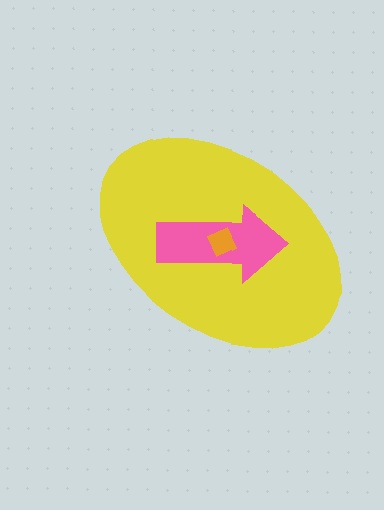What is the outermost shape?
The yellow ellipse.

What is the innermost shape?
The orange diamond.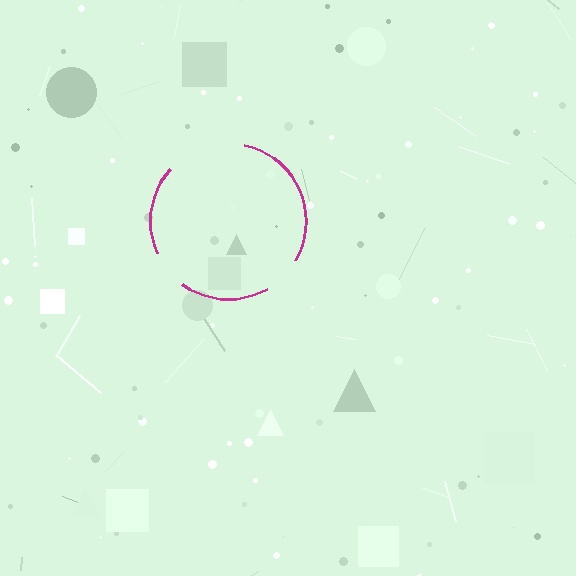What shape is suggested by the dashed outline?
The dashed outline suggests a circle.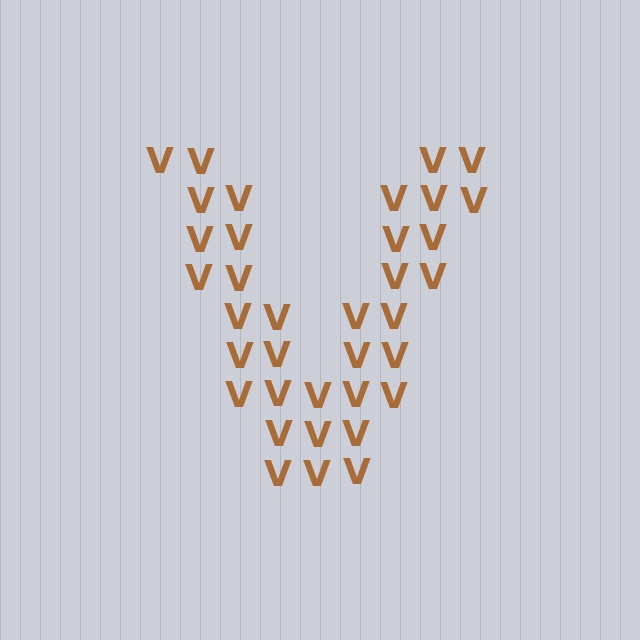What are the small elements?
The small elements are letter V's.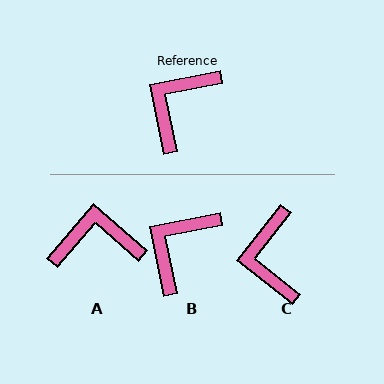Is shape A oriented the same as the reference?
No, it is off by about 52 degrees.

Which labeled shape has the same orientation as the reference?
B.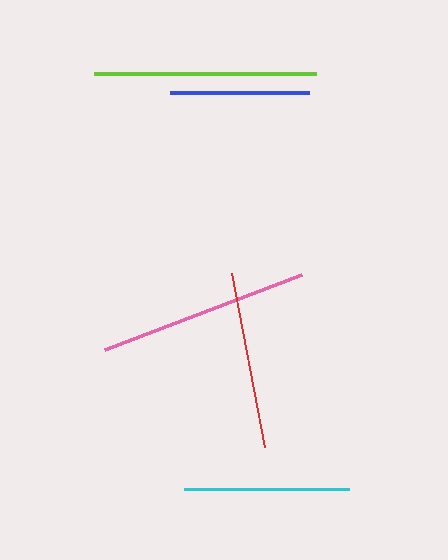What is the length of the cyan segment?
The cyan segment is approximately 165 pixels long.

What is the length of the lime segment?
The lime segment is approximately 222 pixels long.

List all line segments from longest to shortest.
From longest to shortest: lime, pink, red, cyan, blue.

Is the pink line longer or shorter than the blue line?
The pink line is longer than the blue line.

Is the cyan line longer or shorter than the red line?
The red line is longer than the cyan line.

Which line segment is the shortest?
The blue line is the shortest at approximately 139 pixels.